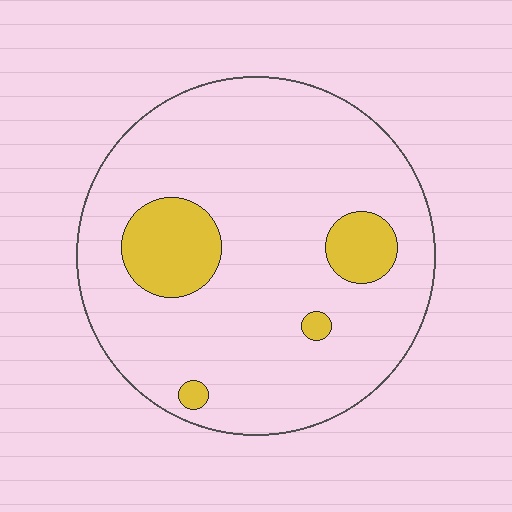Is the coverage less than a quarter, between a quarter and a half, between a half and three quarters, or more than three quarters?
Less than a quarter.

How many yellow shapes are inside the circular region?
4.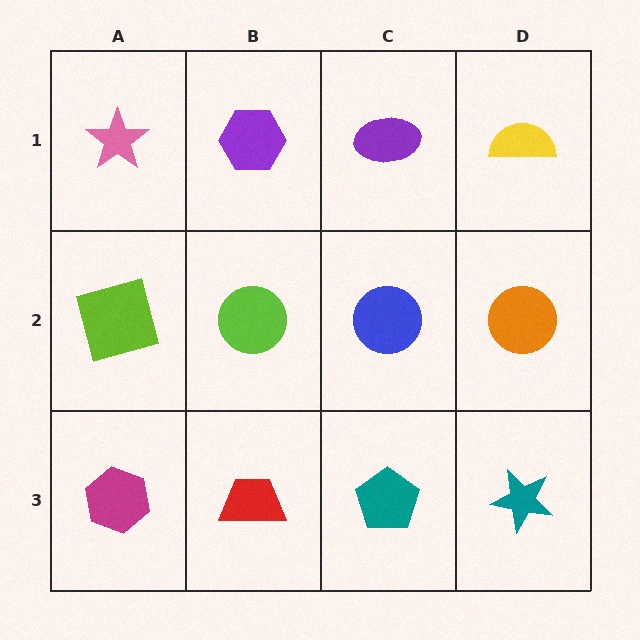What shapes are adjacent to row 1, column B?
A lime circle (row 2, column B), a pink star (row 1, column A), a purple ellipse (row 1, column C).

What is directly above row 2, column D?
A yellow semicircle.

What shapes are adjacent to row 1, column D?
An orange circle (row 2, column D), a purple ellipse (row 1, column C).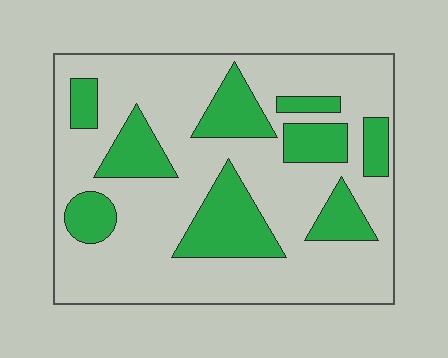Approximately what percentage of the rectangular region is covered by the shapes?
Approximately 30%.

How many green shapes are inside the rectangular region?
9.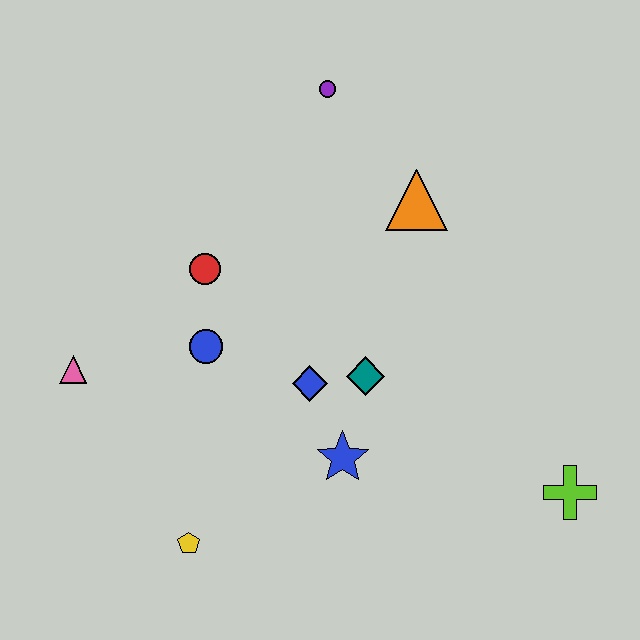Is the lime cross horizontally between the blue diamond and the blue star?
No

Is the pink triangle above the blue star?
Yes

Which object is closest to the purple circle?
The orange triangle is closest to the purple circle.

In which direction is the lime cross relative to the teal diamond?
The lime cross is to the right of the teal diamond.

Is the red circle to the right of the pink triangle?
Yes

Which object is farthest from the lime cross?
The pink triangle is farthest from the lime cross.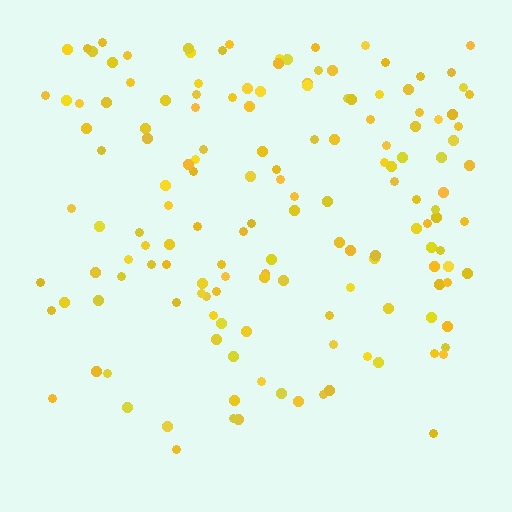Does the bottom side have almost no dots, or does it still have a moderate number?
Still a moderate number, just noticeably fewer than the top.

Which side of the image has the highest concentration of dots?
The top.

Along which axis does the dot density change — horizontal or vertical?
Vertical.